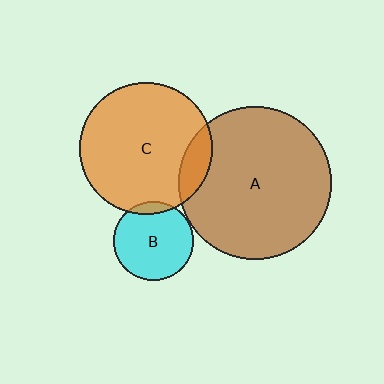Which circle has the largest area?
Circle A (brown).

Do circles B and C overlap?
Yes.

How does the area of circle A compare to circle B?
Approximately 3.7 times.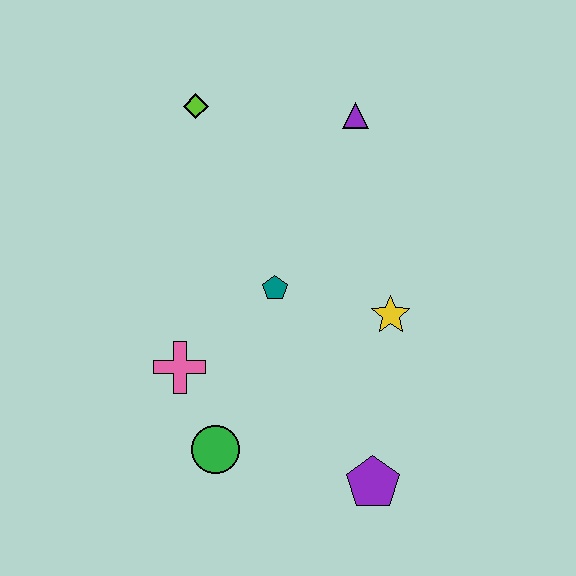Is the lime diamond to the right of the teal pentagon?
No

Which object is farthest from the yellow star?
The lime diamond is farthest from the yellow star.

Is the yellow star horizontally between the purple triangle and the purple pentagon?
No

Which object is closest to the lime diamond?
The purple triangle is closest to the lime diamond.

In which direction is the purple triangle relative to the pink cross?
The purple triangle is above the pink cross.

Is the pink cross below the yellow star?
Yes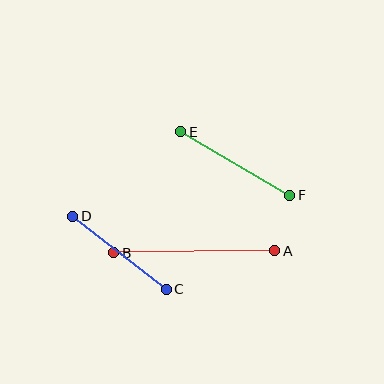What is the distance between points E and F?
The distance is approximately 126 pixels.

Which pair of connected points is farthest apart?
Points A and B are farthest apart.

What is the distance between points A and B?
The distance is approximately 161 pixels.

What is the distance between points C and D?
The distance is approximately 119 pixels.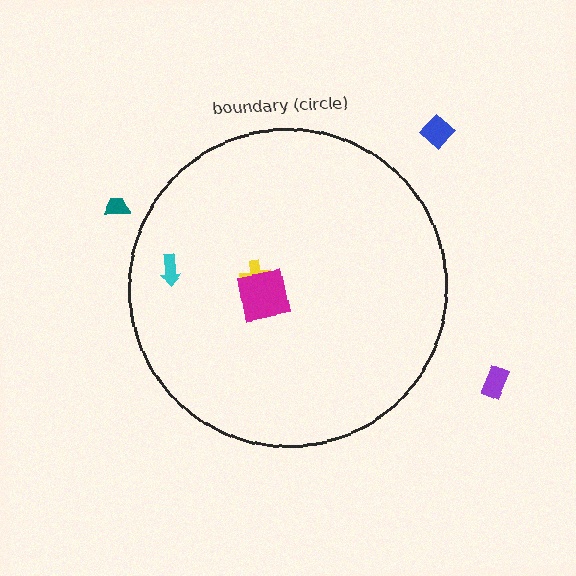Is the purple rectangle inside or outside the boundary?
Outside.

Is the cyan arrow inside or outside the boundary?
Inside.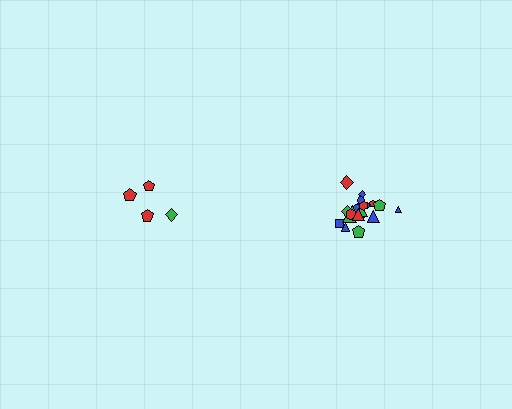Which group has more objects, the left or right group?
The right group.